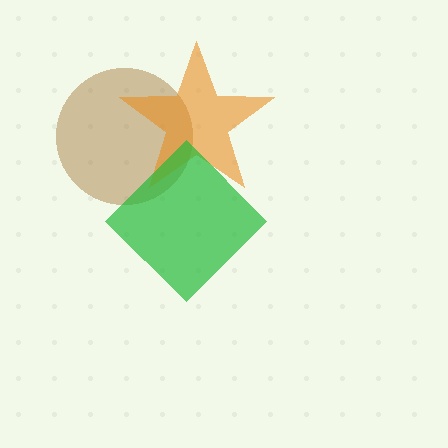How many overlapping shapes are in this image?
There are 3 overlapping shapes in the image.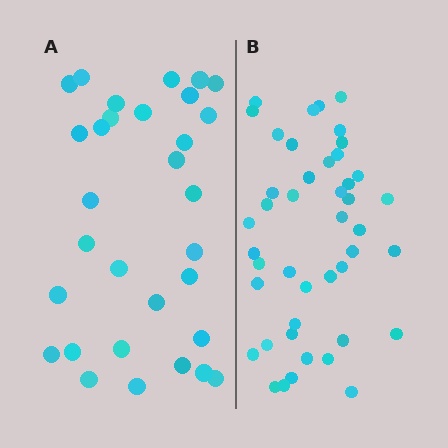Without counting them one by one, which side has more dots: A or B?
Region B (the right region) has more dots.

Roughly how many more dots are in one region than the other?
Region B has approximately 15 more dots than region A.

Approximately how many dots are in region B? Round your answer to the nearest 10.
About 40 dots. (The exact count is 44, which rounds to 40.)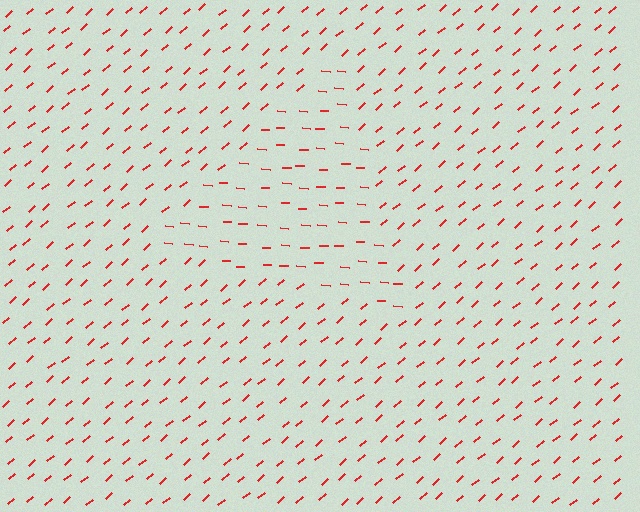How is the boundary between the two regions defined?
The boundary is defined purely by a change in line orientation (approximately 45 degrees difference). All lines are the same color and thickness.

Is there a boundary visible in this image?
Yes, there is a texture boundary formed by a change in line orientation.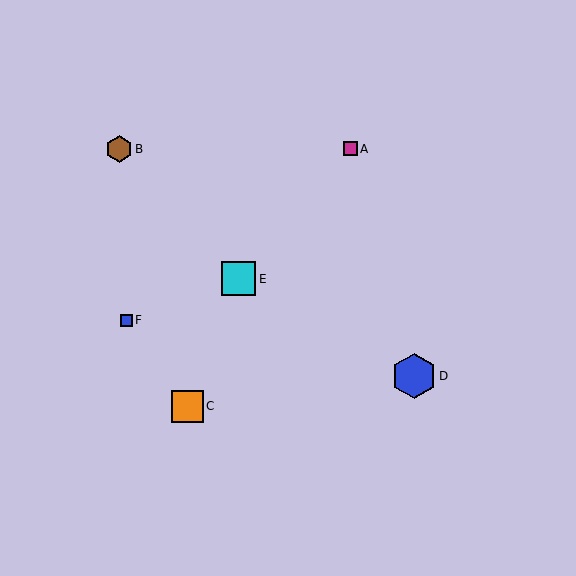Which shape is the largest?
The blue hexagon (labeled D) is the largest.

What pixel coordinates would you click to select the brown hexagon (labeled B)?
Click at (119, 149) to select the brown hexagon B.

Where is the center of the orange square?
The center of the orange square is at (187, 406).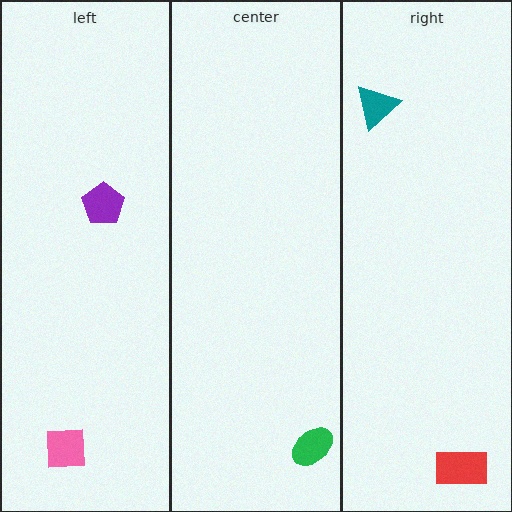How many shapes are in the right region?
2.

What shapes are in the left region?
The pink square, the purple pentagon.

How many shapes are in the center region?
1.